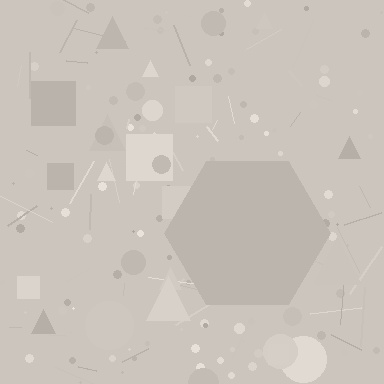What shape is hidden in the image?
A hexagon is hidden in the image.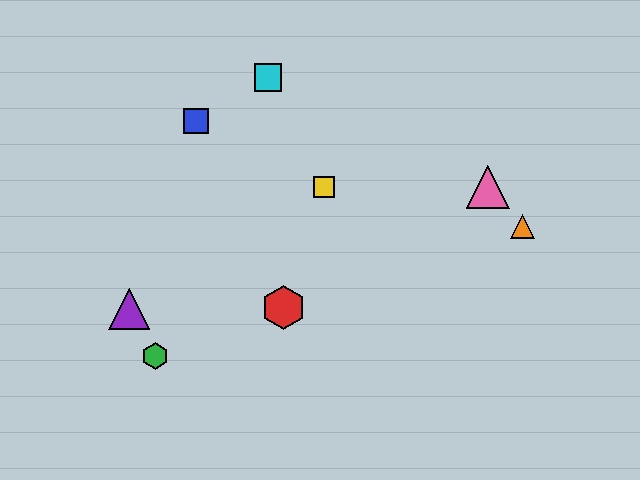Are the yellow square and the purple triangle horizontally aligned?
No, the yellow square is at y≈187 and the purple triangle is at y≈309.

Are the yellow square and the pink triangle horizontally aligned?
Yes, both are at y≈187.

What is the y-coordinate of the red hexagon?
The red hexagon is at y≈308.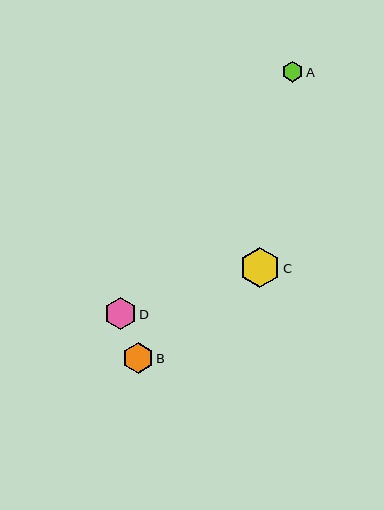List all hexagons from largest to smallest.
From largest to smallest: C, D, B, A.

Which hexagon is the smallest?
Hexagon A is the smallest with a size of approximately 21 pixels.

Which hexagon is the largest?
Hexagon C is the largest with a size of approximately 40 pixels.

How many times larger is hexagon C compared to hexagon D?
Hexagon C is approximately 1.2 times the size of hexagon D.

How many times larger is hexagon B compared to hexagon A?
Hexagon B is approximately 1.5 times the size of hexagon A.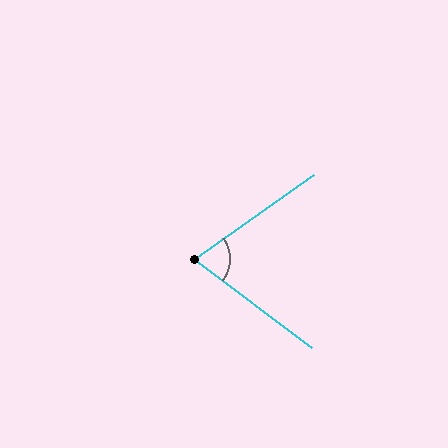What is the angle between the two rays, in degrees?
Approximately 72 degrees.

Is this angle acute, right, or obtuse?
It is acute.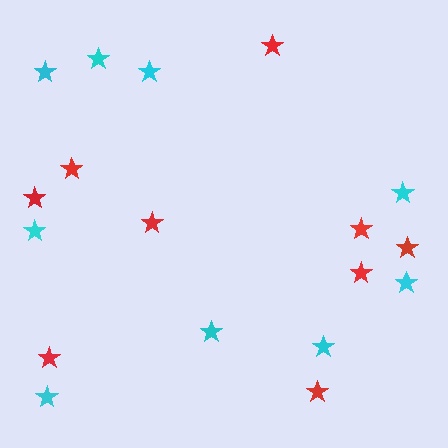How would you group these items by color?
There are 2 groups: one group of red stars (9) and one group of cyan stars (9).